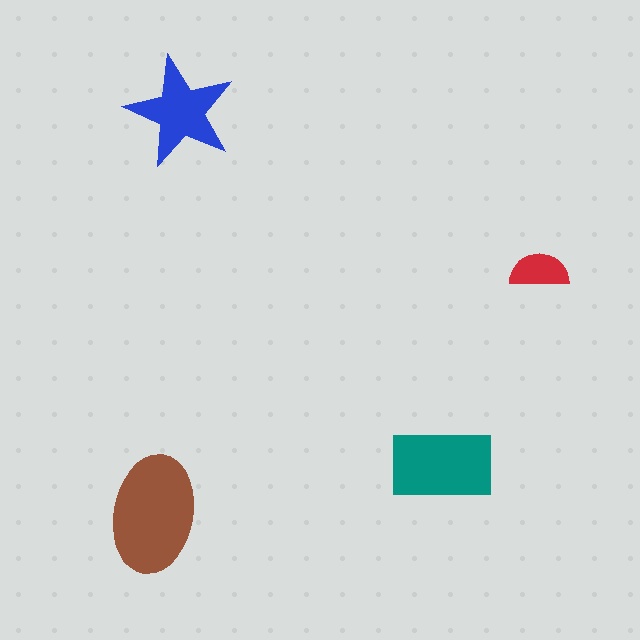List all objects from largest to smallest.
The brown ellipse, the teal rectangle, the blue star, the red semicircle.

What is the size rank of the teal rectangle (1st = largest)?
2nd.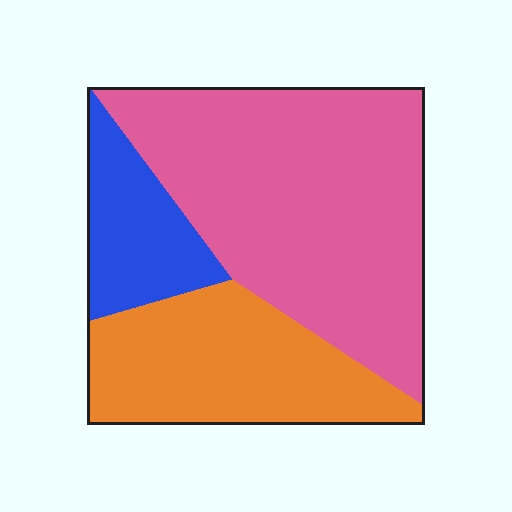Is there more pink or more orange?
Pink.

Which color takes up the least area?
Blue, at roughly 15%.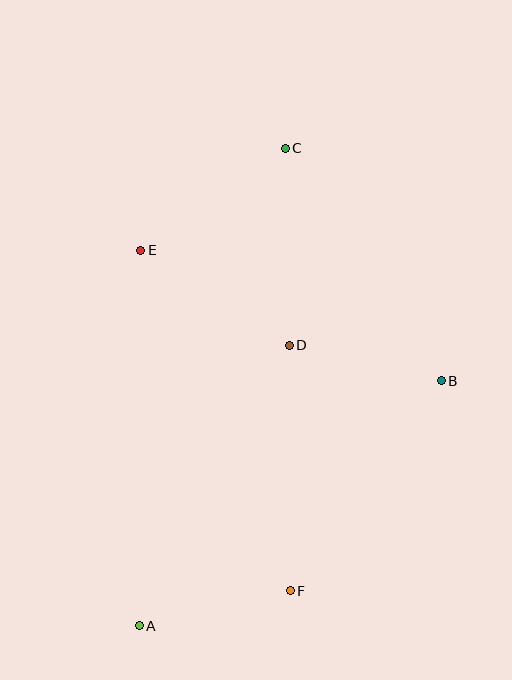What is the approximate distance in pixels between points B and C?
The distance between B and C is approximately 280 pixels.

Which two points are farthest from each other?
Points A and C are farthest from each other.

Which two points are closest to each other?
Points A and F are closest to each other.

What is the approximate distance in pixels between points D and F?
The distance between D and F is approximately 246 pixels.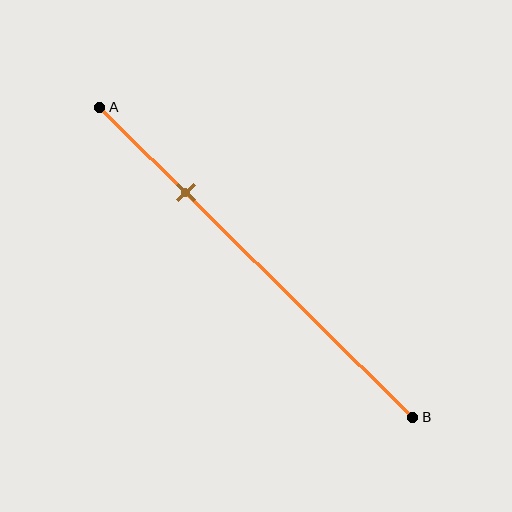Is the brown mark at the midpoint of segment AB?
No, the mark is at about 30% from A, not at the 50% midpoint.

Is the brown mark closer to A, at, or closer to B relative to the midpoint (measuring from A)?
The brown mark is closer to point A than the midpoint of segment AB.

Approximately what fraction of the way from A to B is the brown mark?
The brown mark is approximately 30% of the way from A to B.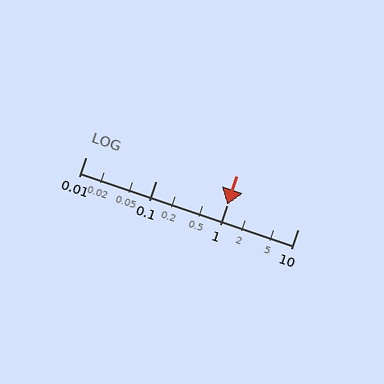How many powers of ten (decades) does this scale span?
The scale spans 3 decades, from 0.01 to 10.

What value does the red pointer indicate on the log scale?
The pointer indicates approximately 0.99.